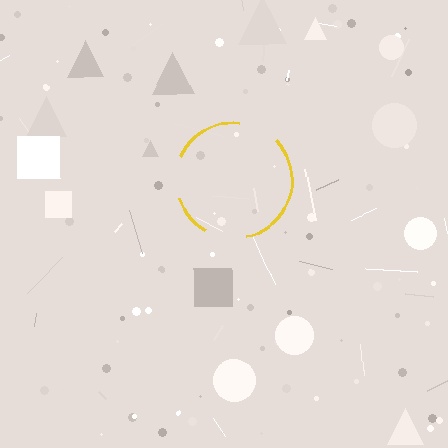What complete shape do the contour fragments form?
The contour fragments form a circle.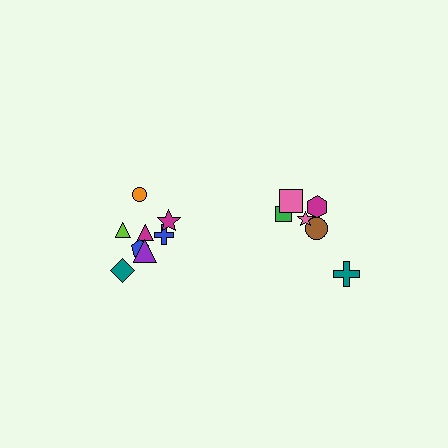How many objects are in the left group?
There are 8 objects.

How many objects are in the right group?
There are 6 objects.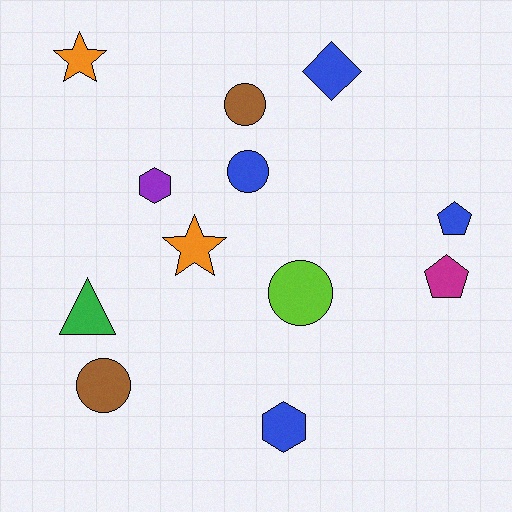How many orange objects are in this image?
There are 2 orange objects.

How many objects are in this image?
There are 12 objects.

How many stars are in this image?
There are 2 stars.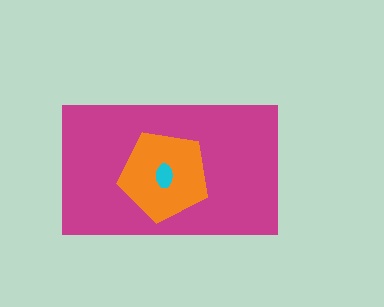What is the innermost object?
The cyan ellipse.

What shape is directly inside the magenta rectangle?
The orange pentagon.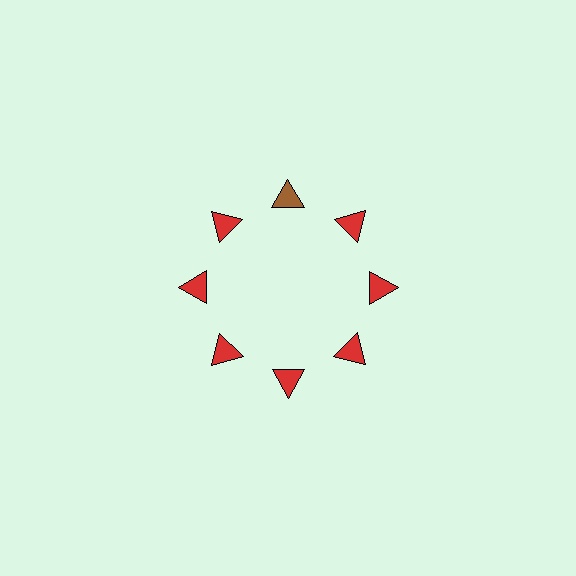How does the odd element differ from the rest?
It has a different color: brown instead of red.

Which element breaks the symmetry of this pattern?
The brown triangle at roughly the 12 o'clock position breaks the symmetry. All other shapes are red triangles.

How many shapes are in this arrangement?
There are 8 shapes arranged in a ring pattern.